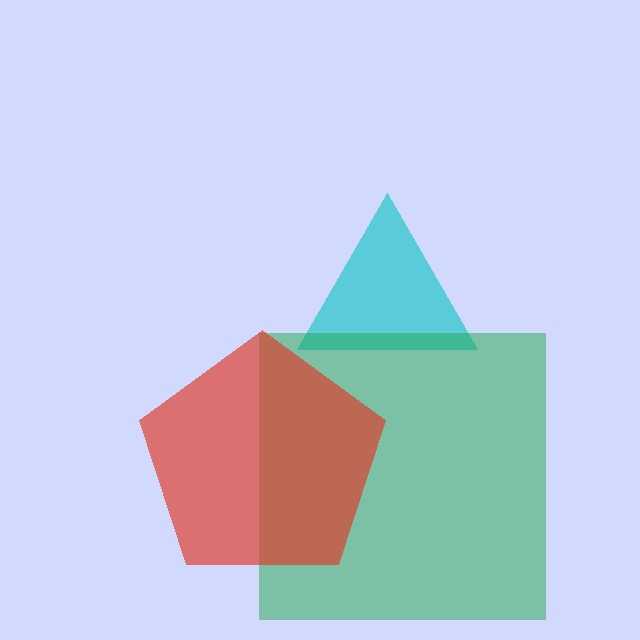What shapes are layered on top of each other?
The layered shapes are: a cyan triangle, a green square, a red pentagon.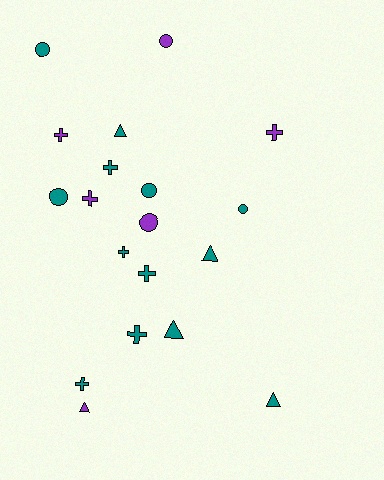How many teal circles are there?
There are 4 teal circles.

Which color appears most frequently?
Teal, with 13 objects.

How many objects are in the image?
There are 19 objects.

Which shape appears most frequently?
Cross, with 8 objects.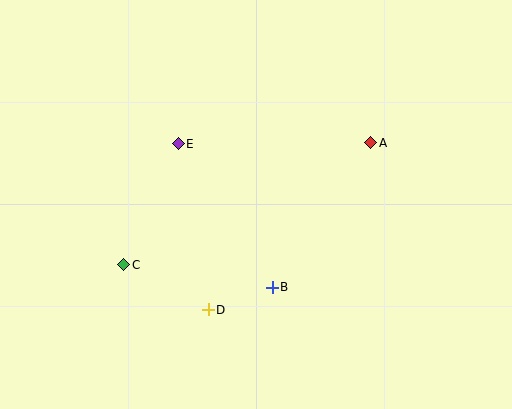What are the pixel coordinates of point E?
Point E is at (178, 144).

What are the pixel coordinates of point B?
Point B is at (272, 287).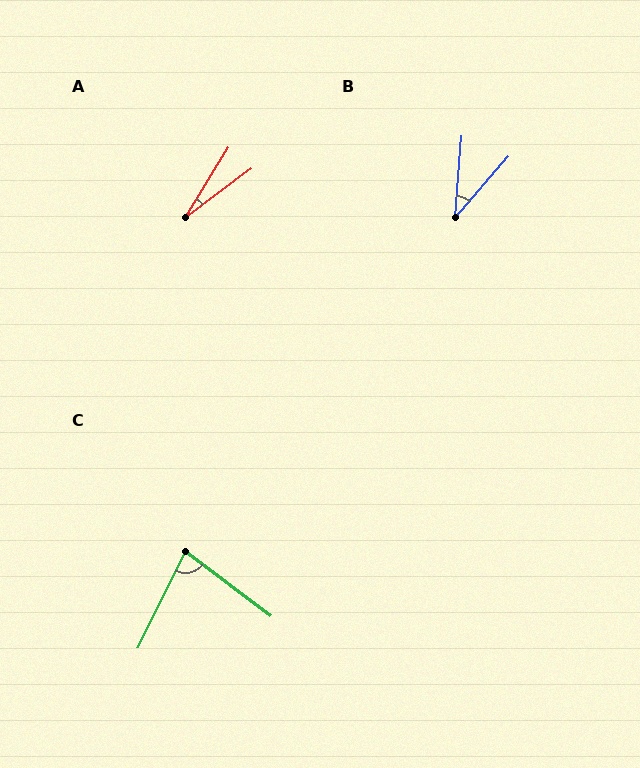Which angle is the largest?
C, at approximately 79 degrees.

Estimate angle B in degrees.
Approximately 36 degrees.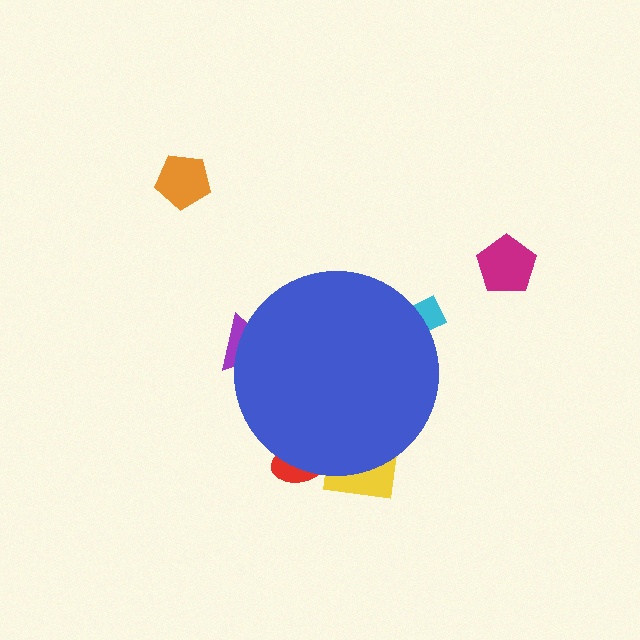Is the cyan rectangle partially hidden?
Yes, the cyan rectangle is partially hidden behind the blue circle.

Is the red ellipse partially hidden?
Yes, the red ellipse is partially hidden behind the blue circle.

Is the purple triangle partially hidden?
Yes, the purple triangle is partially hidden behind the blue circle.